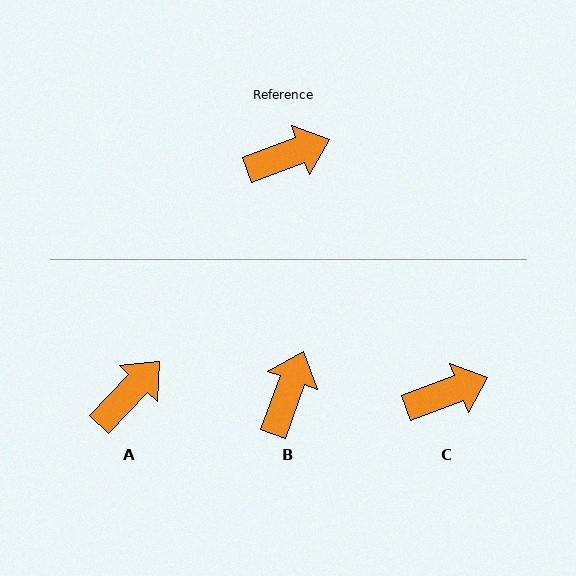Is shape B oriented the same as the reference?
No, it is off by about 50 degrees.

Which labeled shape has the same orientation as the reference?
C.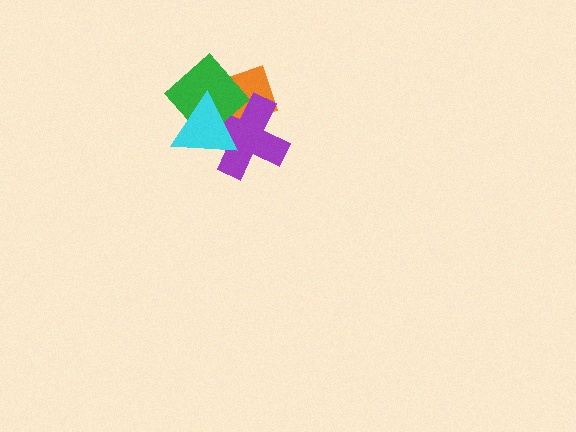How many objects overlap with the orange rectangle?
3 objects overlap with the orange rectangle.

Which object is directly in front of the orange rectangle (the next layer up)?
The purple cross is directly in front of the orange rectangle.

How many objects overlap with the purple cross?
3 objects overlap with the purple cross.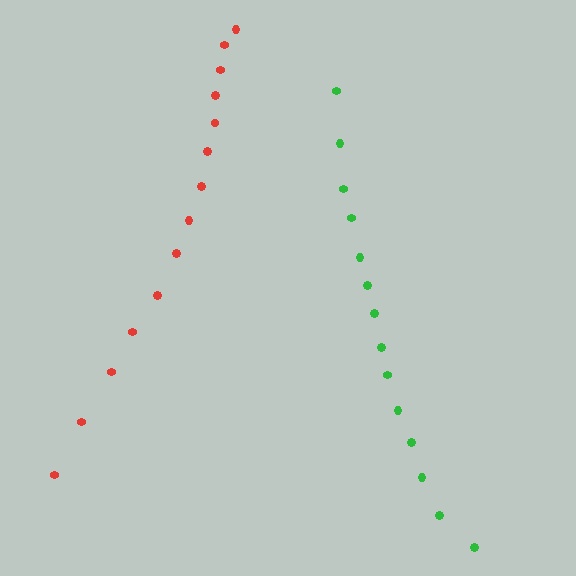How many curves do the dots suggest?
There are 2 distinct paths.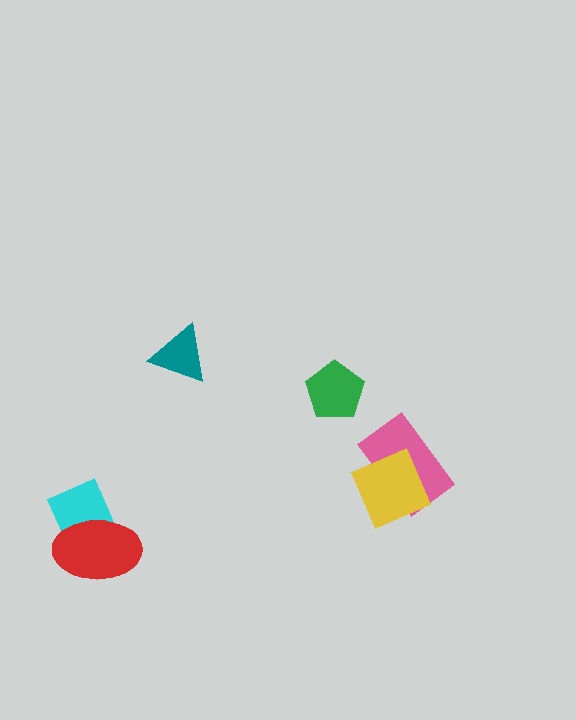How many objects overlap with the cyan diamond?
1 object overlaps with the cyan diamond.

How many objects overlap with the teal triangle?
0 objects overlap with the teal triangle.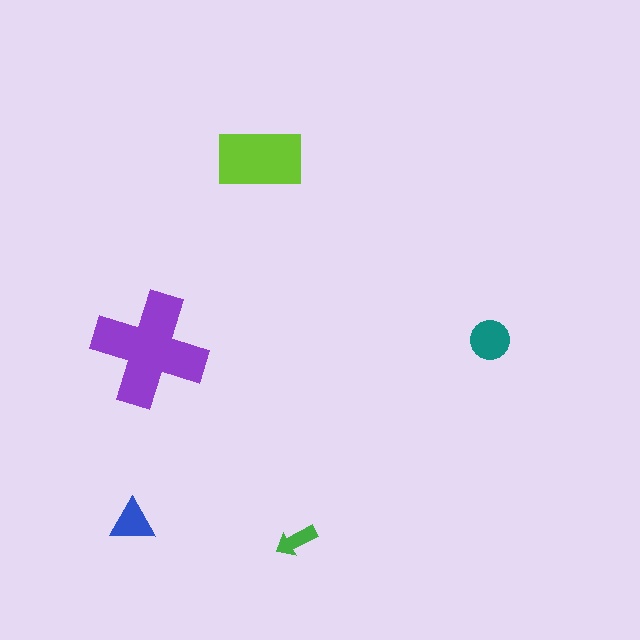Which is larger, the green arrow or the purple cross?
The purple cross.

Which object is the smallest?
The green arrow.